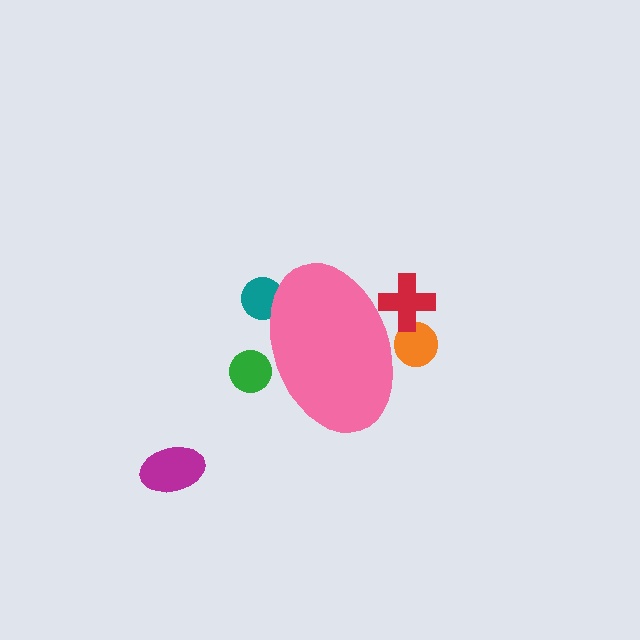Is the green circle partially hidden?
Yes, the green circle is partially hidden behind the pink ellipse.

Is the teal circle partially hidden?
Yes, the teal circle is partially hidden behind the pink ellipse.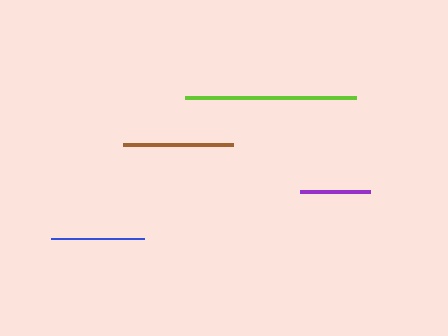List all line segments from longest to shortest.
From longest to shortest: lime, brown, blue, purple.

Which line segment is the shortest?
The purple line is the shortest at approximately 70 pixels.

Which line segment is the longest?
The lime line is the longest at approximately 171 pixels.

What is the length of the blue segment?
The blue segment is approximately 93 pixels long.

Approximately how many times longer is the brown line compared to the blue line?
The brown line is approximately 1.2 times the length of the blue line.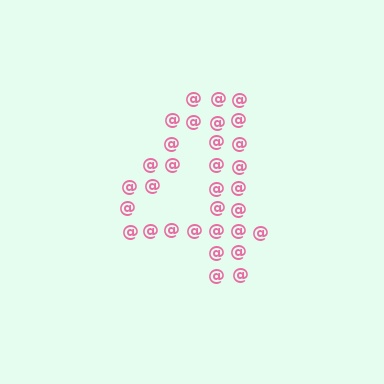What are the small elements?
The small elements are at signs.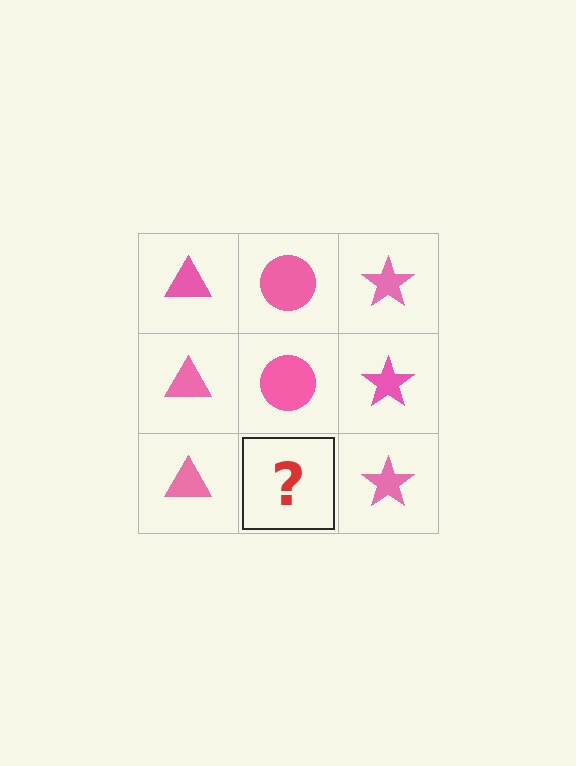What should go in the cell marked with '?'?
The missing cell should contain a pink circle.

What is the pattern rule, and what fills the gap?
The rule is that each column has a consistent shape. The gap should be filled with a pink circle.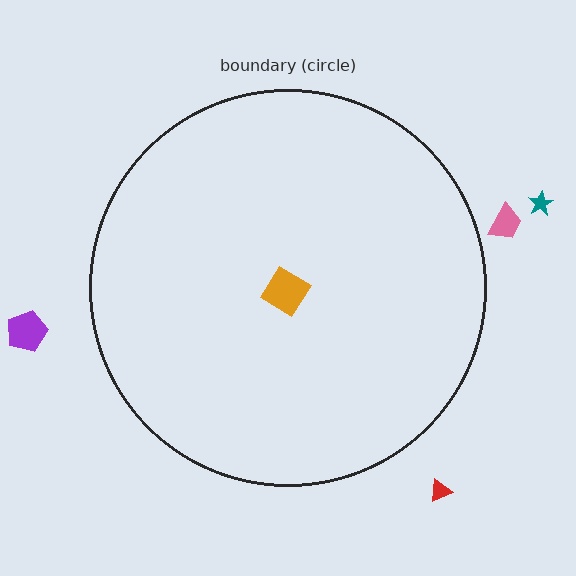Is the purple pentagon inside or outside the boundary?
Outside.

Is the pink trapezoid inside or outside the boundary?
Outside.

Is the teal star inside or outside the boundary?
Outside.